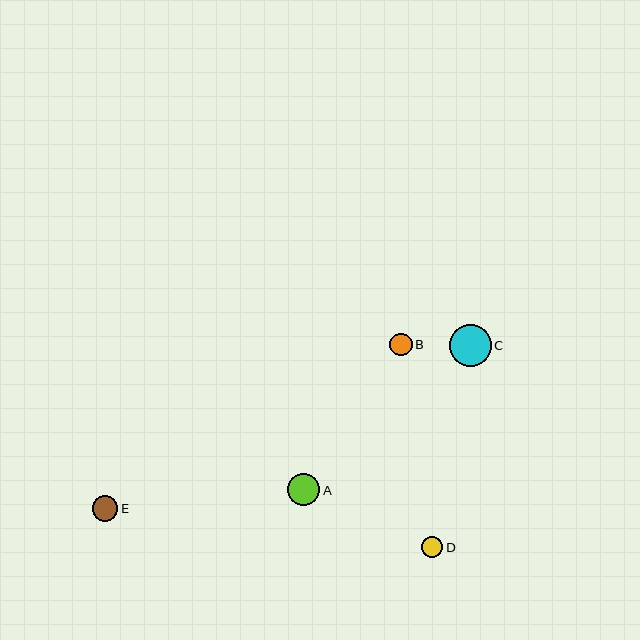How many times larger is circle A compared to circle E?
Circle A is approximately 1.3 times the size of circle E.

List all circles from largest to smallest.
From largest to smallest: C, A, E, B, D.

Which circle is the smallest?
Circle D is the smallest with a size of approximately 21 pixels.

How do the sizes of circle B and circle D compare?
Circle B and circle D are approximately the same size.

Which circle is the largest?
Circle C is the largest with a size of approximately 42 pixels.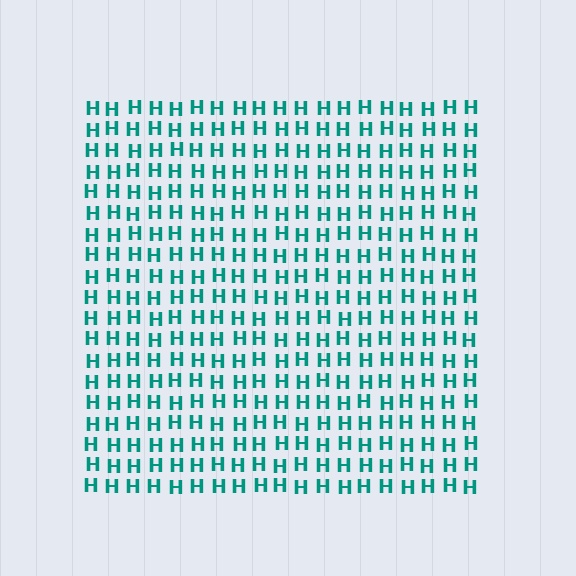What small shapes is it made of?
It is made of small letter H's.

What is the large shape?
The large shape is a square.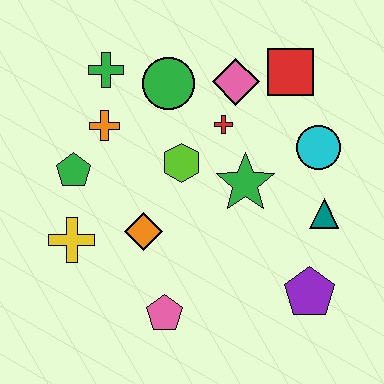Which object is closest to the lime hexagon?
The red cross is closest to the lime hexagon.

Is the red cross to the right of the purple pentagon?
No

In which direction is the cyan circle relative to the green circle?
The cyan circle is to the right of the green circle.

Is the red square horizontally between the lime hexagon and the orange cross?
No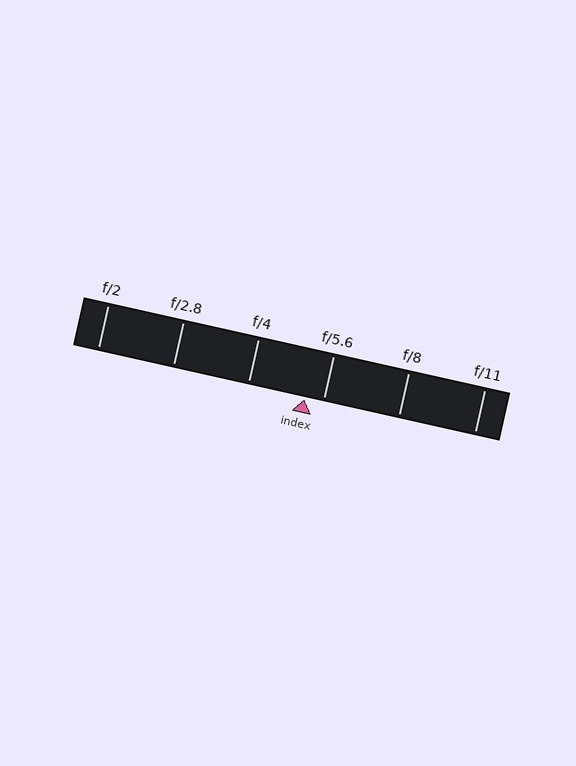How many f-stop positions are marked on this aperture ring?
There are 6 f-stop positions marked.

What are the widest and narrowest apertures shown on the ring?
The widest aperture shown is f/2 and the narrowest is f/11.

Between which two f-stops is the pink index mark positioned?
The index mark is between f/4 and f/5.6.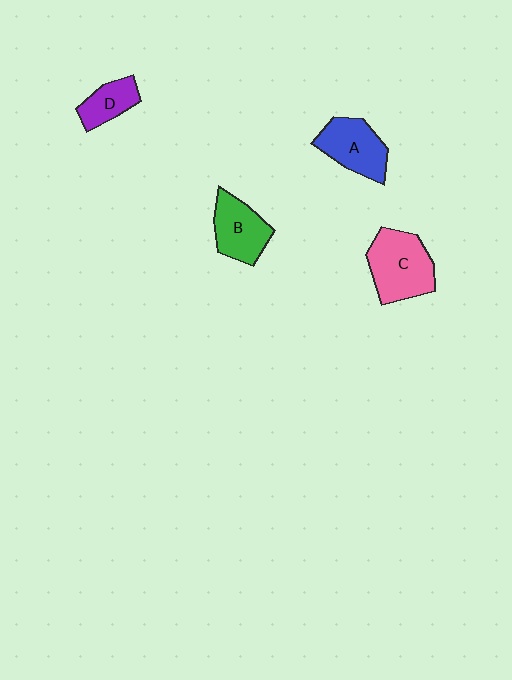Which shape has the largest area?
Shape C (pink).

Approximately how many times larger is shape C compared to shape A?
Approximately 1.3 times.